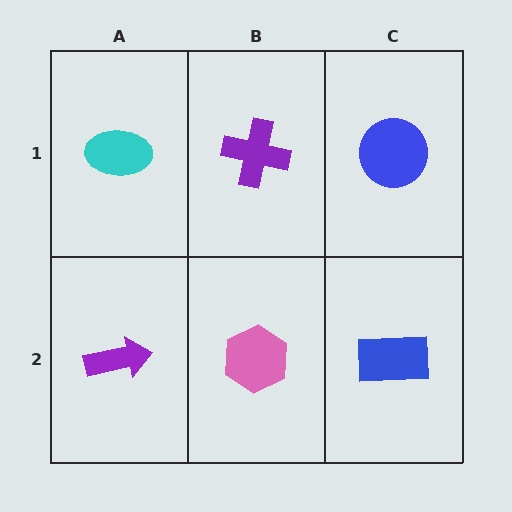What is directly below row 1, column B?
A pink hexagon.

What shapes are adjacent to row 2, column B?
A purple cross (row 1, column B), a purple arrow (row 2, column A), a blue rectangle (row 2, column C).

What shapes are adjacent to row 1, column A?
A purple arrow (row 2, column A), a purple cross (row 1, column B).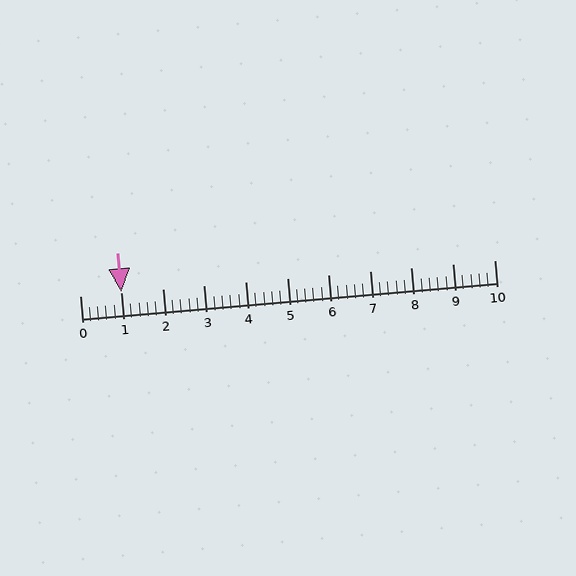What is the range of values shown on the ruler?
The ruler shows values from 0 to 10.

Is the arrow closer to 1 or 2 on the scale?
The arrow is closer to 1.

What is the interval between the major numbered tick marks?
The major tick marks are spaced 1 units apart.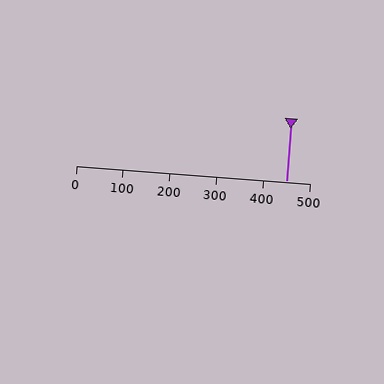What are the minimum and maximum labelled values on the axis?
The axis runs from 0 to 500.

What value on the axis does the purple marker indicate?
The marker indicates approximately 450.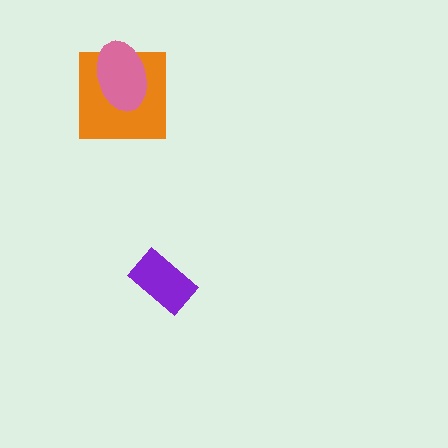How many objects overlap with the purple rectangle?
0 objects overlap with the purple rectangle.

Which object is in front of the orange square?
The pink ellipse is in front of the orange square.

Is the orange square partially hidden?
Yes, it is partially covered by another shape.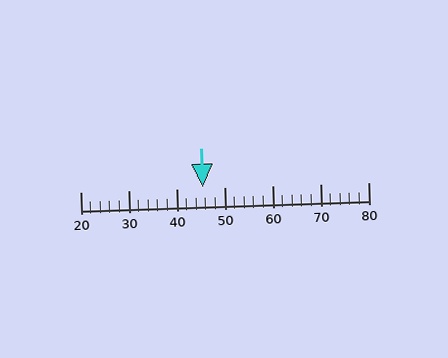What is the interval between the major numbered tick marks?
The major tick marks are spaced 10 units apart.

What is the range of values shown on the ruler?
The ruler shows values from 20 to 80.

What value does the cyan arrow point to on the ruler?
The cyan arrow points to approximately 46.